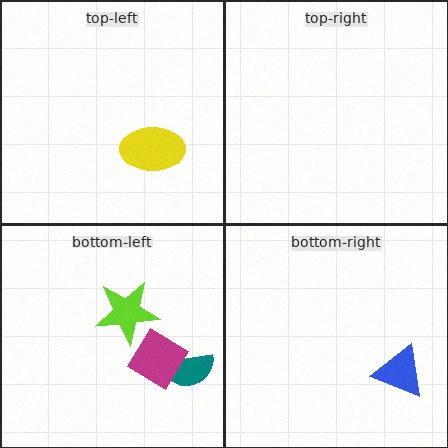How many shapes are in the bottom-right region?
1.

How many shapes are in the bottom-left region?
3.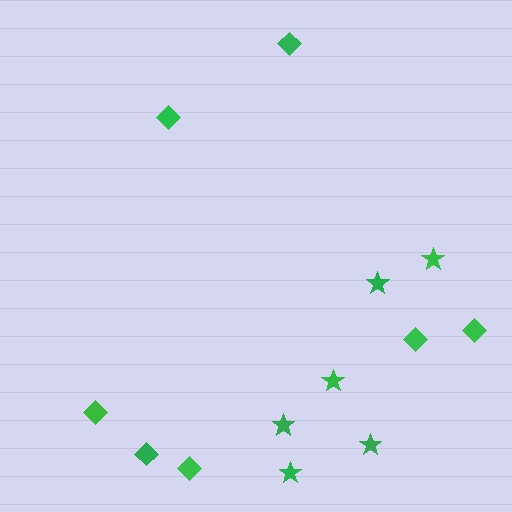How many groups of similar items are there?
There are 2 groups: one group of stars (6) and one group of diamonds (7).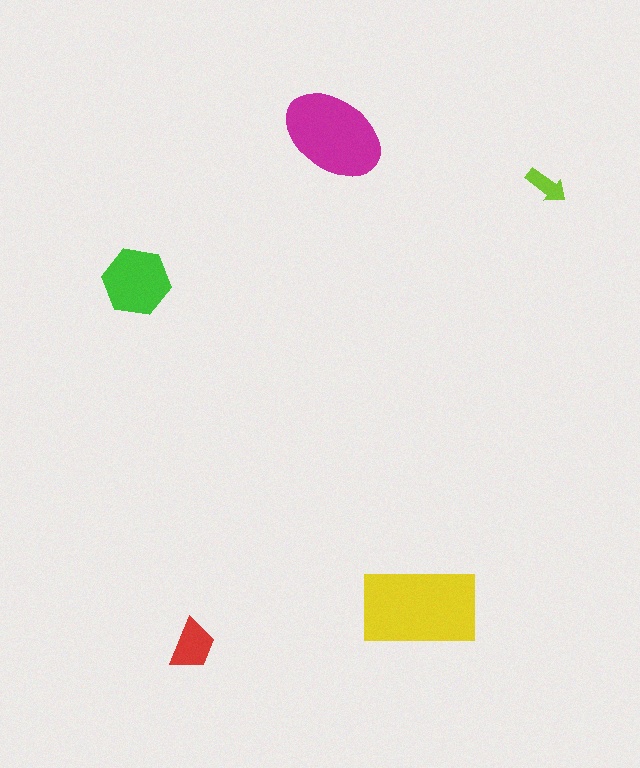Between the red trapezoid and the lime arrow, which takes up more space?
The red trapezoid.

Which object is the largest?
The yellow rectangle.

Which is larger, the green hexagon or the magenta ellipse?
The magenta ellipse.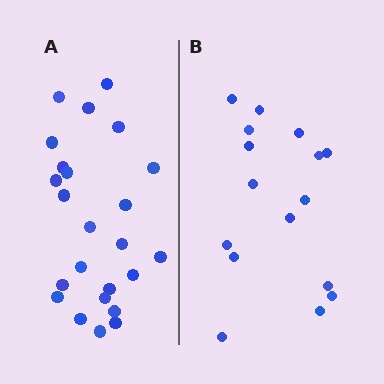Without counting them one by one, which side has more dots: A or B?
Region A (the left region) has more dots.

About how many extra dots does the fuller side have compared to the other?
Region A has roughly 8 or so more dots than region B.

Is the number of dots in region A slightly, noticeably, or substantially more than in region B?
Region A has substantially more. The ratio is roughly 1.5 to 1.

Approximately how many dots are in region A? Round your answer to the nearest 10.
About 20 dots. (The exact count is 24, which rounds to 20.)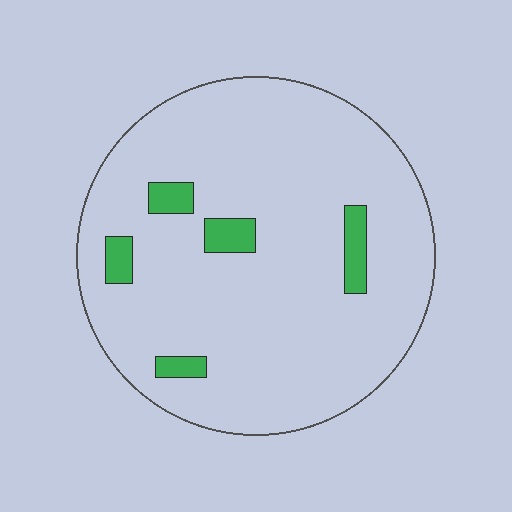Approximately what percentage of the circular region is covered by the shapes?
Approximately 10%.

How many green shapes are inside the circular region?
5.